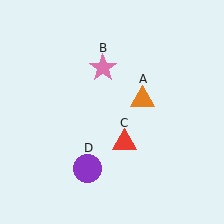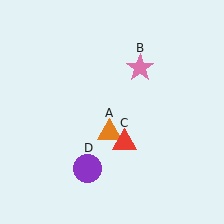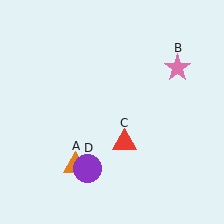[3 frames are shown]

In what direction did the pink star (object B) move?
The pink star (object B) moved right.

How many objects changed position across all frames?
2 objects changed position: orange triangle (object A), pink star (object B).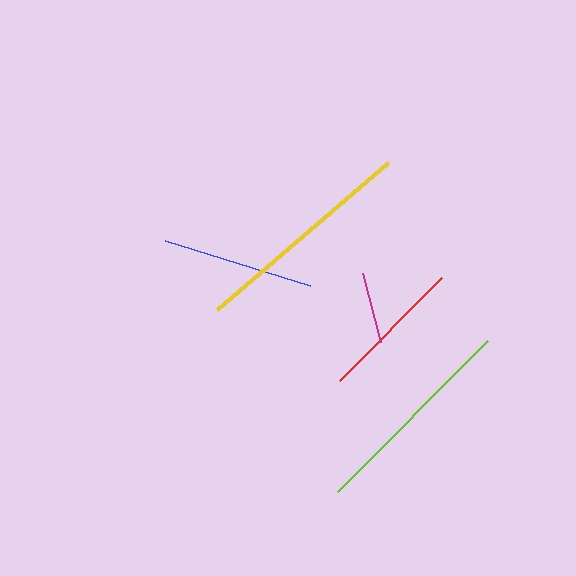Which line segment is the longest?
The yellow line is the longest at approximately 225 pixels.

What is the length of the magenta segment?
The magenta segment is approximately 71 pixels long.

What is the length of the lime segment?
The lime segment is approximately 213 pixels long.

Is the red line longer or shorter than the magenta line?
The red line is longer than the magenta line.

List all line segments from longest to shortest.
From longest to shortest: yellow, lime, blue, red, magenta.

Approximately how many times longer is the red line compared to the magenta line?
The red line is approximately 2.1 times the length of the magenta line.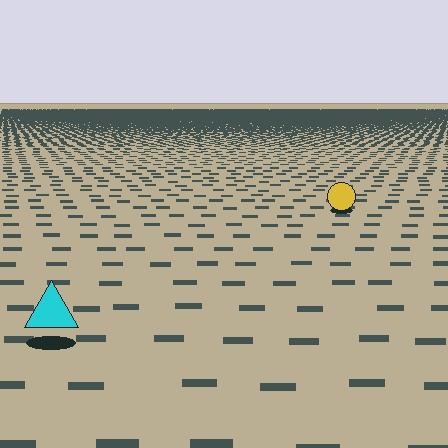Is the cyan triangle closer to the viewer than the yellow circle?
Yes. The cyan triangle is closer — you can tell from the texture gradient: the ground texture is coarser near it.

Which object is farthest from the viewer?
The yellow circle is farthest from the viewer. It appears smaller and the ground texture around it is denser.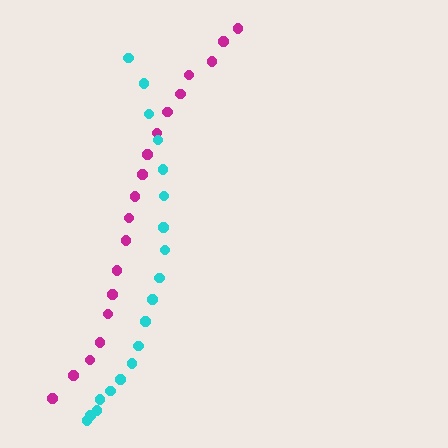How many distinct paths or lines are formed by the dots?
There are 2 distinct paths.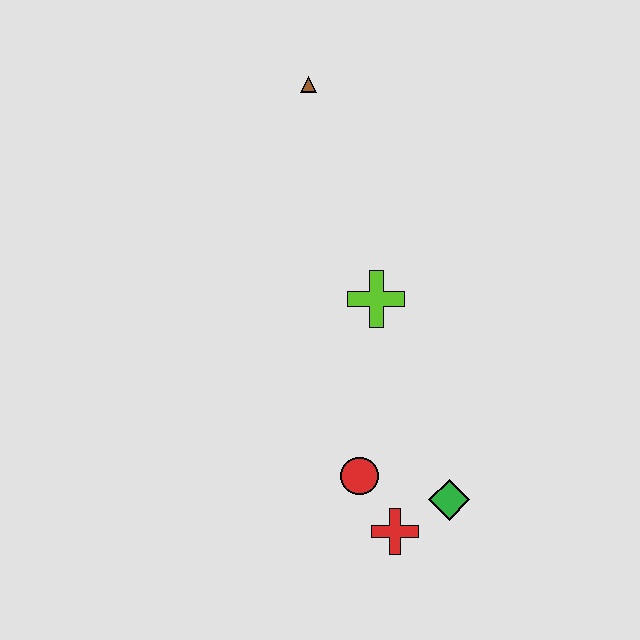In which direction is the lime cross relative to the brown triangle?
The lime cross is below the brown triangle.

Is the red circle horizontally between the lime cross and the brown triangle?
Yes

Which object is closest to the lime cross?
The red circle is closest to the lime cross.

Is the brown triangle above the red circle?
Yes